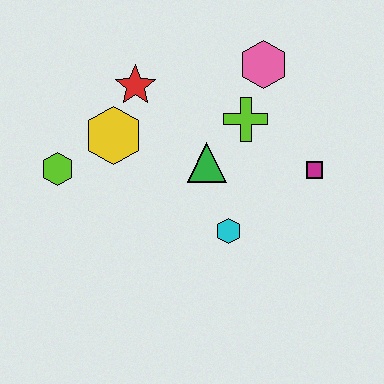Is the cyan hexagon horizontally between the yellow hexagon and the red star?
No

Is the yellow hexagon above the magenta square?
Yes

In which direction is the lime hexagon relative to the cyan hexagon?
The lime hexagon is to the left of the cyan hexagon.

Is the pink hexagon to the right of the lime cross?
Yes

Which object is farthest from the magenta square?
The lime hexagon is farthest from the magenta square.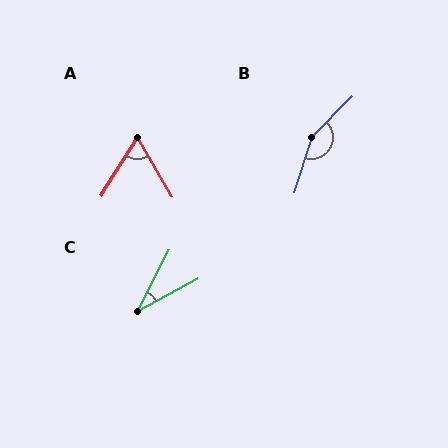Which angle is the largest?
B, at approximately 153 degrees.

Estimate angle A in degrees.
Approximately 63 degrees.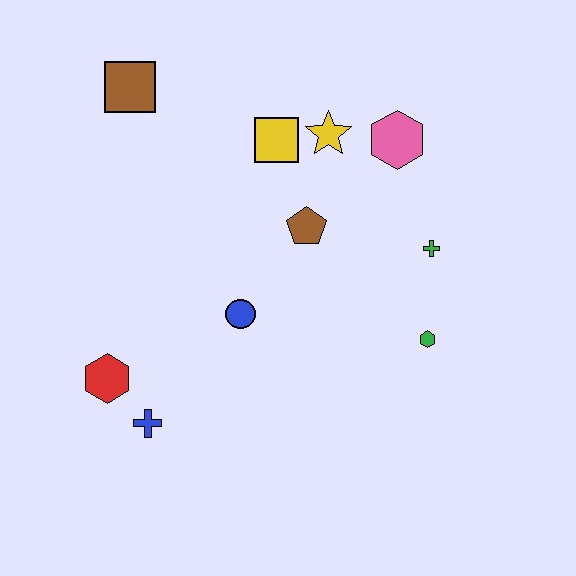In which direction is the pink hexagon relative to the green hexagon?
The pink hexagon is above the green hexagon.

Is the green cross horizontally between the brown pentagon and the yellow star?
No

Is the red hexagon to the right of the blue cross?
No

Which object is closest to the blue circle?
The brown pentagon is closest to the blue circle.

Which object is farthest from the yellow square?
The blue cross is farthest from the yellow square.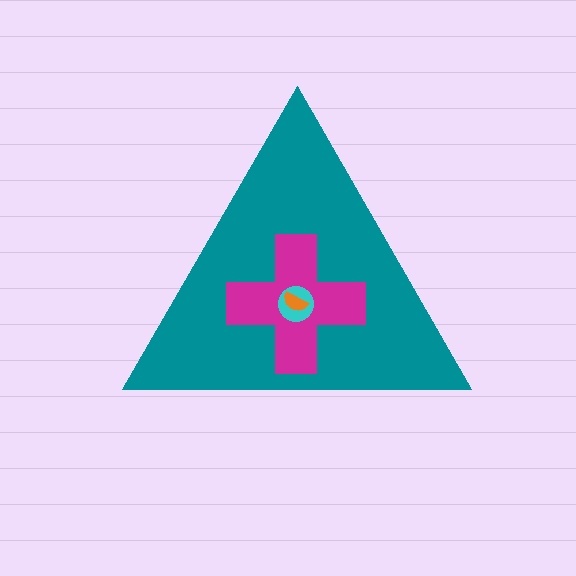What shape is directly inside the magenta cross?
The cyan circle.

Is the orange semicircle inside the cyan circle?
Yes.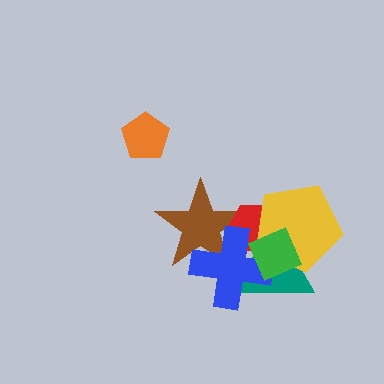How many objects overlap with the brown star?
3 objects overlap with the brown star.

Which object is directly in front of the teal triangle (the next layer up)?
The blue cross is directly in front of the teal triangle.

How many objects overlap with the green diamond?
4 objects overlap with the green diamond.